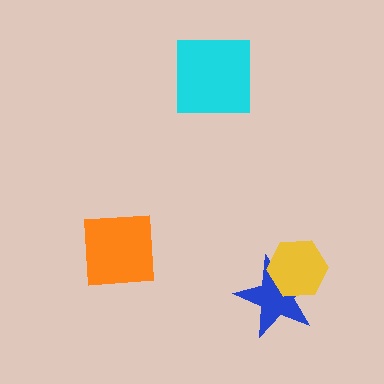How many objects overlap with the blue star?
1 object overlaps with the blue star.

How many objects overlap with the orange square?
0 objects overlap with the orange square.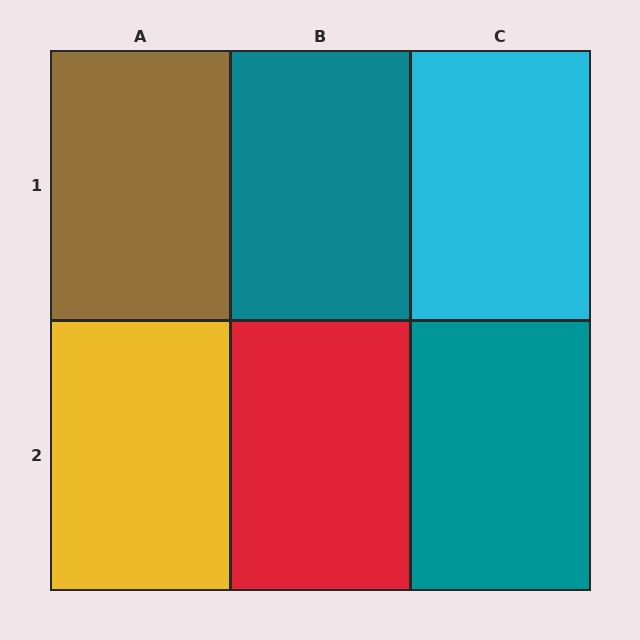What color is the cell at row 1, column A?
Brown.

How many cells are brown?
1 cell is brown.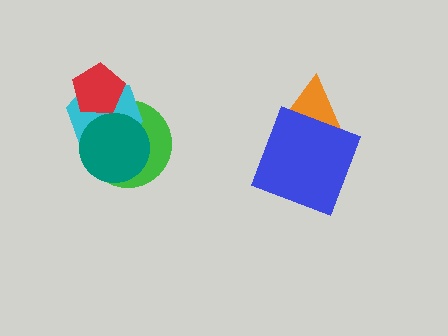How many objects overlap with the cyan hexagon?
3 objects overlap with the cyan hexagon.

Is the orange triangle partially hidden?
Yes, it is partially covered by another shape.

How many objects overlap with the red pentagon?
2 objects overlap with the red pentagon.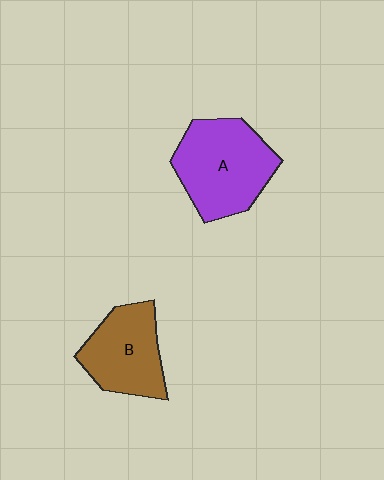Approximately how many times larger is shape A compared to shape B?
Approximately 1.3 times.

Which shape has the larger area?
Shape A (purple).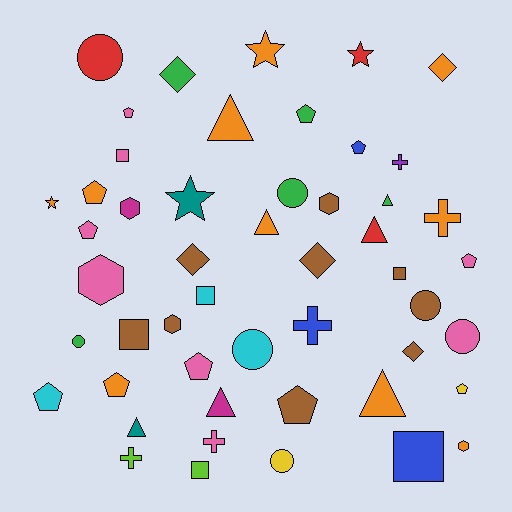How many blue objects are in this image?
There are 3 blue objects.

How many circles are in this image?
There are 7 circles.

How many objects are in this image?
There are 50 objects.